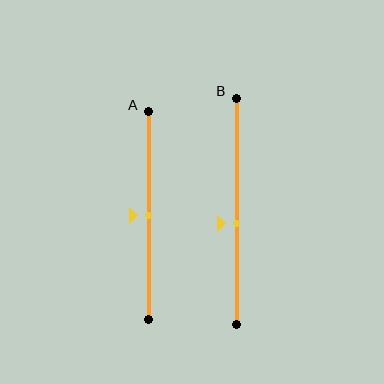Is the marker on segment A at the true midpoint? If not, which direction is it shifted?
Yes, the marker on segment A is at the true midpoint.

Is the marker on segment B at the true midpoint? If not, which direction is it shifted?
No, the marker on segment B is shifted downward by about 5% of the segment length.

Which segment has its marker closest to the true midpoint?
Segment A has its marker closest to the true midpoint.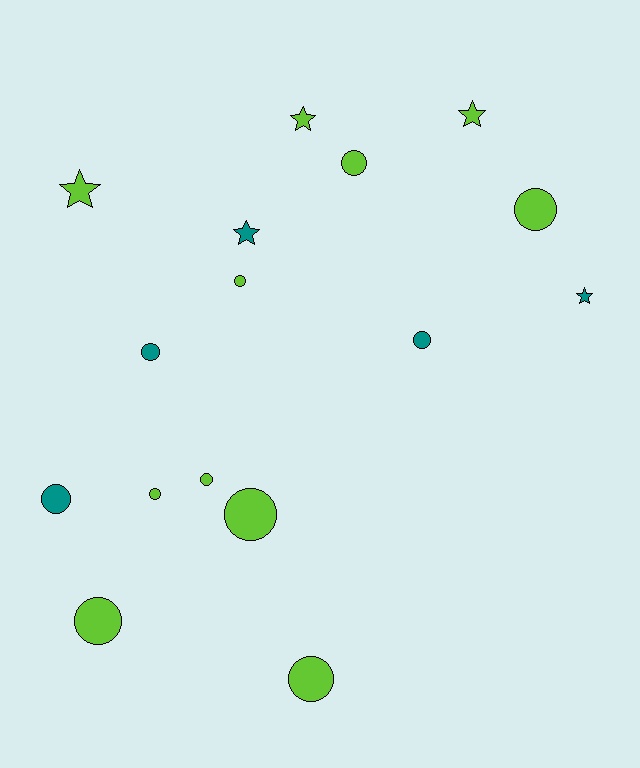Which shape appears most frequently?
Circle, with 11 objects.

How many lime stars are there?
There are 3 lime stars.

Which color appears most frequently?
Lime, with 11 objects.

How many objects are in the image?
There are 16 objects.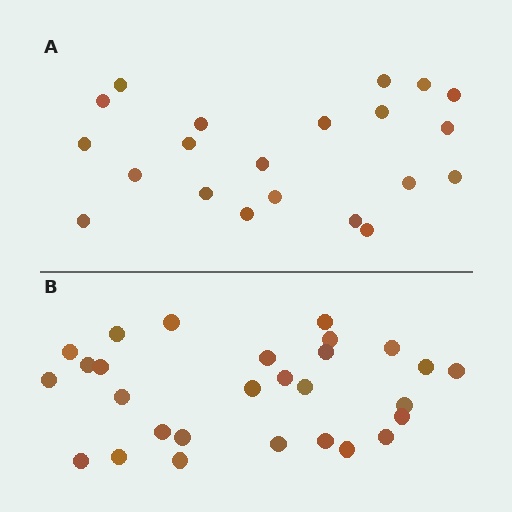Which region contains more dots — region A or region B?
Region B (the bottom region) has more dots.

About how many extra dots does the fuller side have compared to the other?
Region B has roughly 8 or so more dots than region A.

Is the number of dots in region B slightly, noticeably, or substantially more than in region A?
Region B has noticeably more, but not dramatically so. The ratio is roughly 1.3 to 1.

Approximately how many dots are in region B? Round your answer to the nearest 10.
About 30 dots. (The exact count is 28, which rounds to 30.)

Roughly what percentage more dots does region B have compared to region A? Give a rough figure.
About 35% more.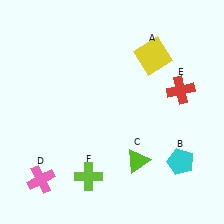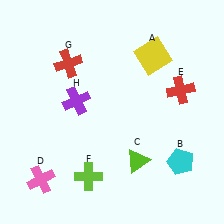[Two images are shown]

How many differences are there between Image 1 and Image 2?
There are 2 differences between the two images.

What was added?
A red cross (G), a purple cross (H) were added in Image 2.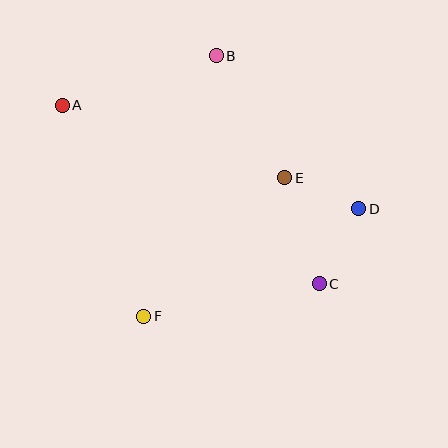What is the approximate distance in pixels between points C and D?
The distance between C and D is approximately 85 pixels.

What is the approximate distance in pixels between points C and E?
The distance between C and E is approximately 112 pixels.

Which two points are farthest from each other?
Points A and D are farthest from each other.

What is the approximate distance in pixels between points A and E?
The distance between A and E is approximately 234 pixels.